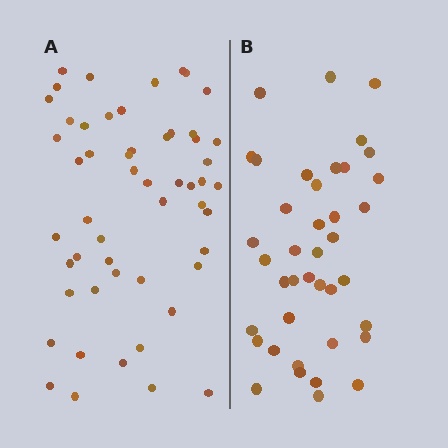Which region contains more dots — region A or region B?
Region A (the left region) has more dots.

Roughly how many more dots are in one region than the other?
Region A has approximately 15 more dots than region B.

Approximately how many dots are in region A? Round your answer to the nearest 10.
About 50 dots. (The exact count is 53, which rounds to 50.)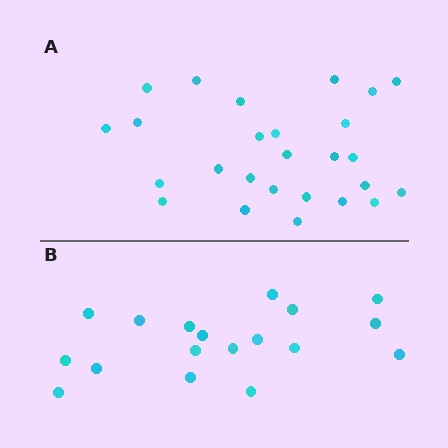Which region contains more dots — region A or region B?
Region A (the top region) has more dots.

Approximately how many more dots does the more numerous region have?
Region A has roughly 8 or so more dots than region B.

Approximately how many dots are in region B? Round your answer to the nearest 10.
About 20 dots. (The exact count is 18, which rounds to 20.)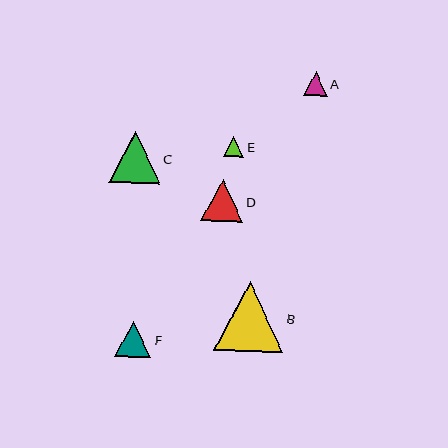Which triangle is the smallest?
Triangle E is the smallest with a size of approximately 20 pixels.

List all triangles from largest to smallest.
From largest to smallest: B, C, D, F, A, E.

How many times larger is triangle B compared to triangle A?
Triangle B is approximately 2.9 times the size of triangle A.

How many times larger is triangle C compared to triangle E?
Triangle C is approximately 2.5 times the size of triangle E.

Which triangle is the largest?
Triangle B is the largest with a size of approximately 69 pixels.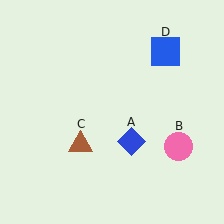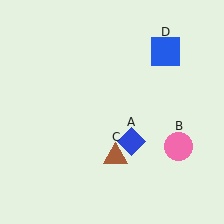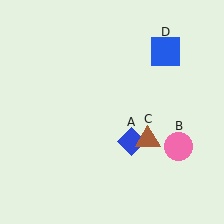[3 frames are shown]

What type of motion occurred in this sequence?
The brown triangle (object C) rotated counterclockwise around the center of the scene.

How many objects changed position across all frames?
1 object changed position: brown triangle (object C).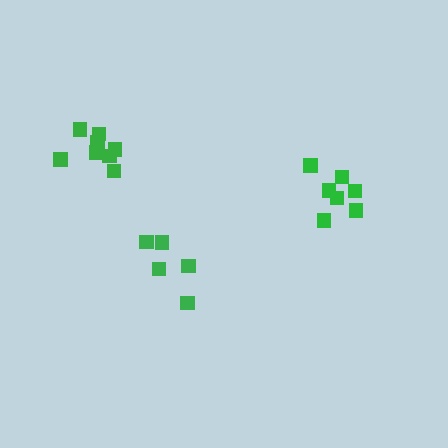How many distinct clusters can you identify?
There are 3 distinct clusters.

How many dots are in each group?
Group 1: 7 dots, Group 2: 5 dots, Group 3: 8 dots (20 total).